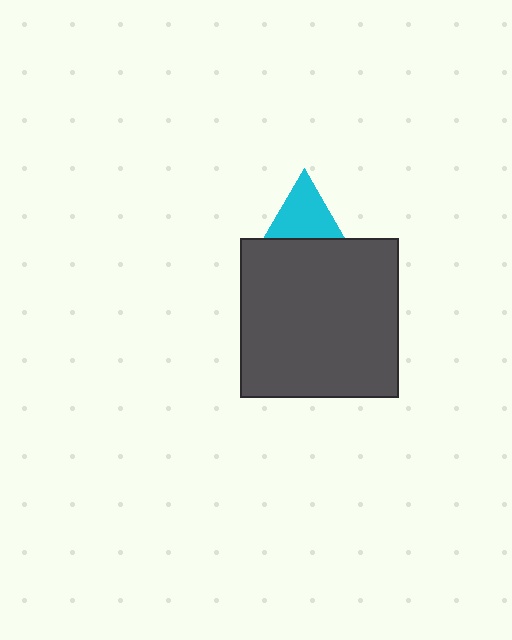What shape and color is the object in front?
The object in front is a dark gray square.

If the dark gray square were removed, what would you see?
You would see the complete cyan triangle.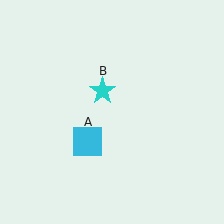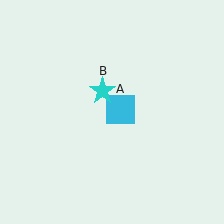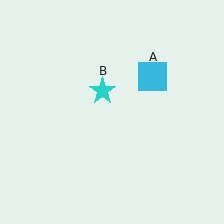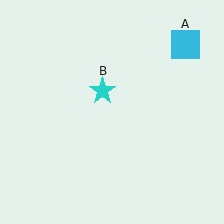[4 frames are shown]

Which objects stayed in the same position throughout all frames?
Cyan star (object B) remained stationary.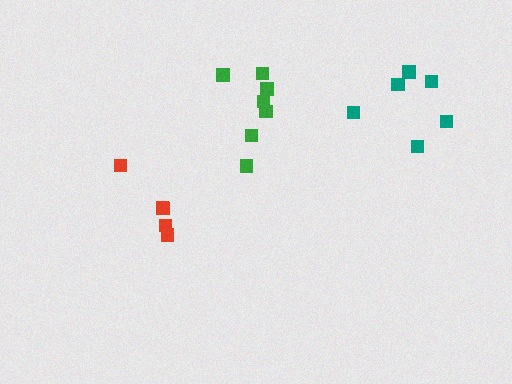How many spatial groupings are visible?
There are 3 spatial groupings.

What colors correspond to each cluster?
The clusters are colored: red, green, teal.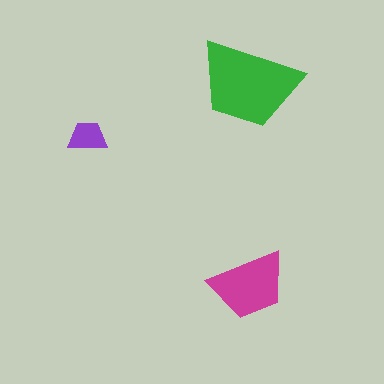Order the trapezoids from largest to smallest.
the green one, the magenta one, the purple one.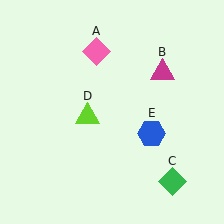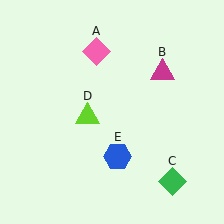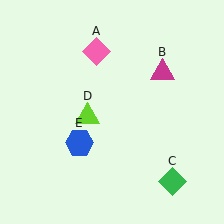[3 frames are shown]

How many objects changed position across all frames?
1 object changed position: blue hexagon (object E).